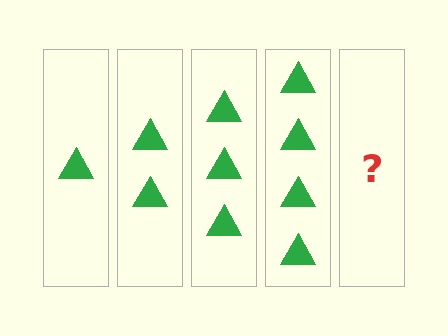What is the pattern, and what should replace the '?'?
The pattern is that each step adds one more triangle. The '?' should be 5 triangles.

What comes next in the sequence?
The next element should be 5 triangles.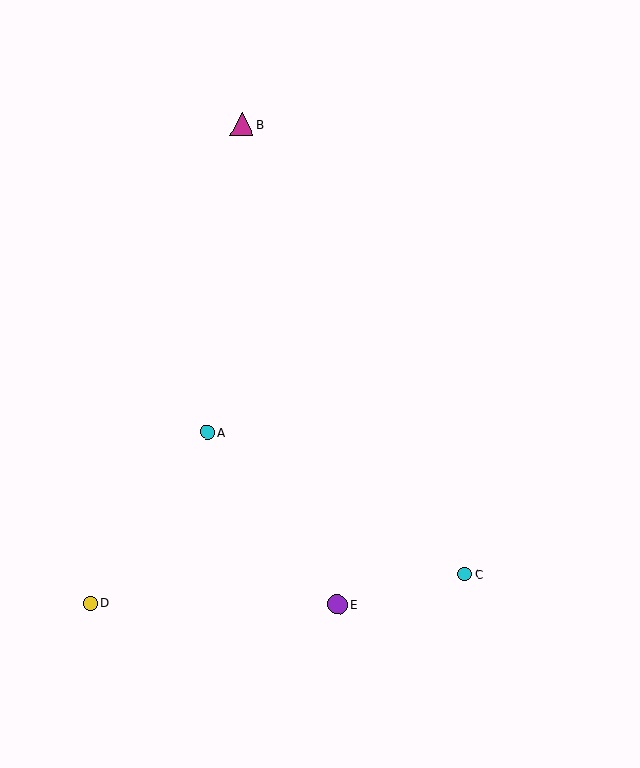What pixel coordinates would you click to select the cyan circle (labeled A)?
Click at (207, 432) to select the cyan circle A.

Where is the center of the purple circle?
The center of the purple circle is at (338, 605).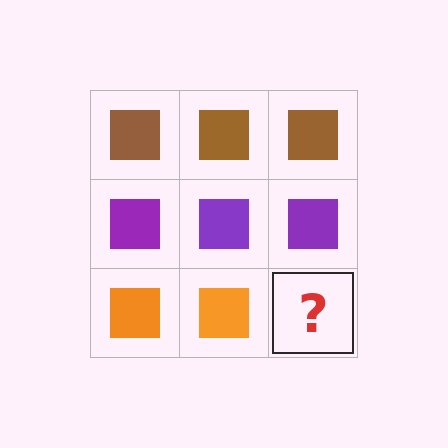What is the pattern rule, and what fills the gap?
The rule is that each row has a consistent color. The gap should be filled with an orange square.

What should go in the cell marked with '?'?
The missing cell should contain an orange square.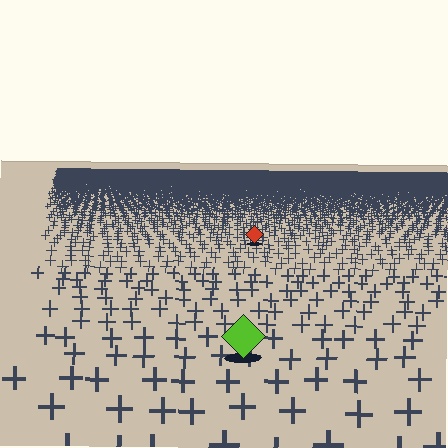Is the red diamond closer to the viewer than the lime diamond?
No. The lime diamond is closer — you can tell from the texture gradient: the ground texture is coarser near it.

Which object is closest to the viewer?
The lime diamond is closest. The texture marks near it are larger and more spread out.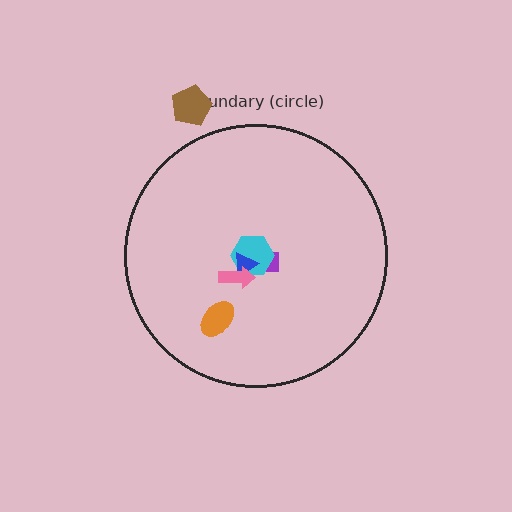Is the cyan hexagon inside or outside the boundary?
Inside.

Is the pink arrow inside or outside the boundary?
Inside.